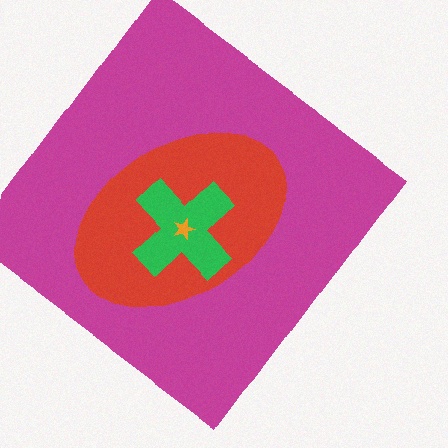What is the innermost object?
The orange star.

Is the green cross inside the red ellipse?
Yes.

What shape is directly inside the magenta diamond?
The red ellipse.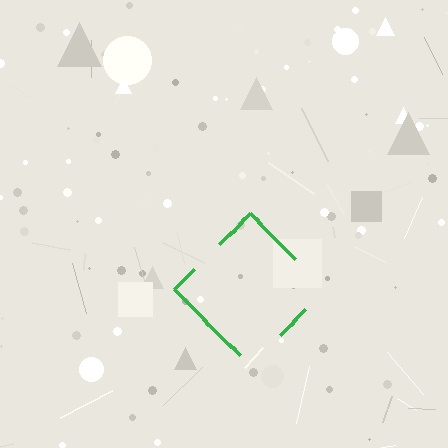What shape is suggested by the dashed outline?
The dashed outline suggests a diamond.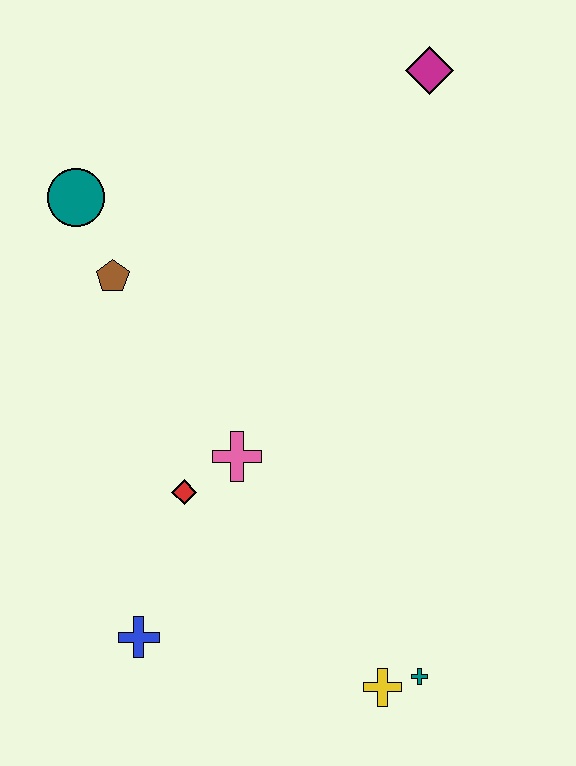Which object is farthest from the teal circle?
The teal cross is farthest from the teal circle.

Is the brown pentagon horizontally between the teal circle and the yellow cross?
Yes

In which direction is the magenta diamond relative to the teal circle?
The magenta diamond is to the right of the teal circle.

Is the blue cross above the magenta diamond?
No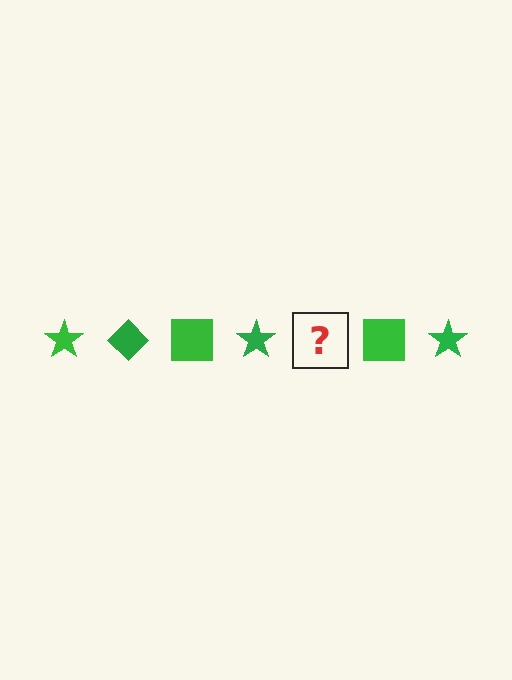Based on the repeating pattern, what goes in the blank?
The blank should be a green diamond.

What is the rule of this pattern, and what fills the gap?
The rule is that the pattern cycles through star, diamond, square shapes in green. The gap should be filled with a green diamond.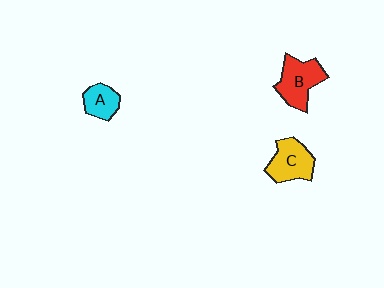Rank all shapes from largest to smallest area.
From largest to smallest: B (red), C (yellow), A (cyan).